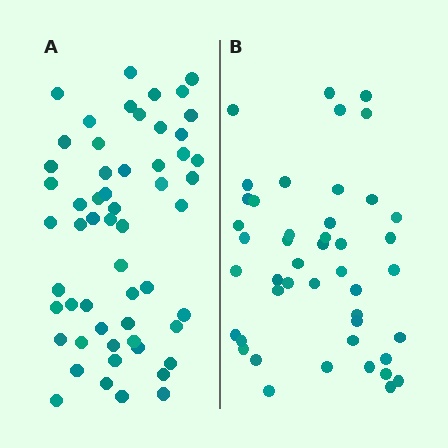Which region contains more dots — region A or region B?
Region A (the left region) has more dots.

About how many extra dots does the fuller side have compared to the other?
Region A has roughly 12 or so more dots than region B.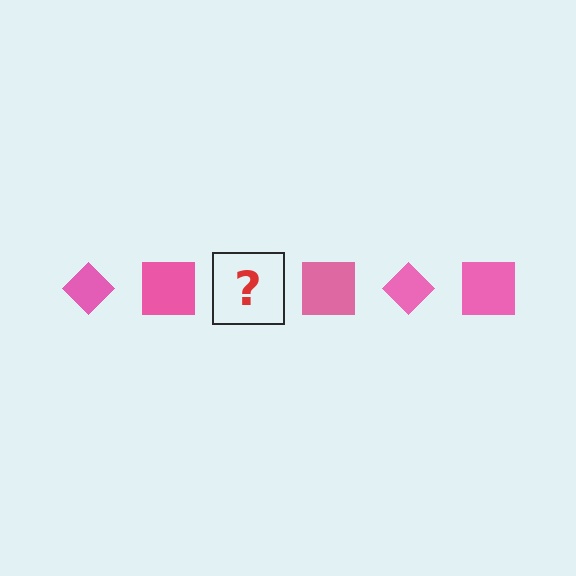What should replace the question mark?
The question mark should be replaced with a pink diamond.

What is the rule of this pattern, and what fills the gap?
The rule is that the pattern cycles through diamond, square shapes in pink. The gap should be filled with a pink diamond.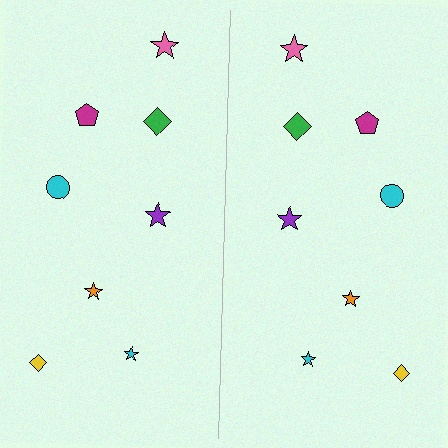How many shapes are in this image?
There are 16 shapes in this image.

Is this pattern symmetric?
Yes, this pattern has bilateral (reflection) symmetry.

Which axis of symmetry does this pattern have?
The pattern has a vertical axis of symmetry running through the center of the image.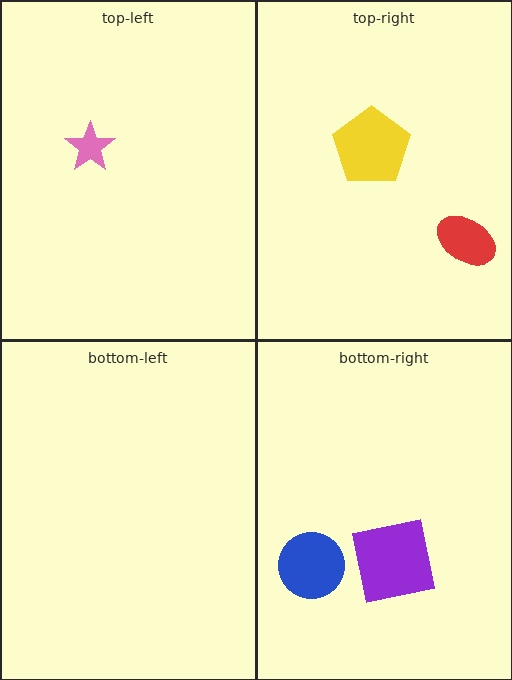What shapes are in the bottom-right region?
The blue circle, the purple square.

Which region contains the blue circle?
The bottom-right region.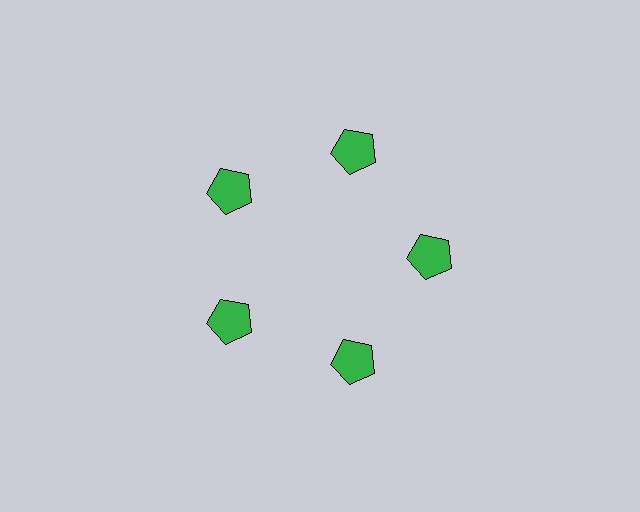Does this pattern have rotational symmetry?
Yes, this pattern has 5-fold rotational symmetry. It looks the same after rotating 72 degrees around the center.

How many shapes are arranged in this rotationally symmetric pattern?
There are 5 shapes, arranged in 5 groups of 1.